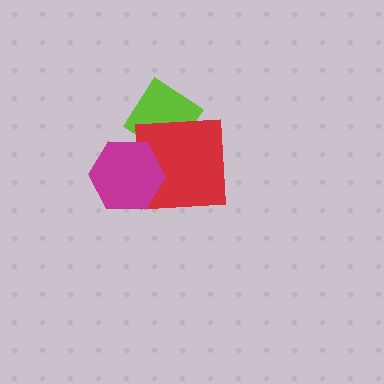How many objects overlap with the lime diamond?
1 object overlaps with the lime diamond.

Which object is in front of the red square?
The magenta hexagon is in front of the red square.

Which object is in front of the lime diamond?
The red square is in front of the lime diamond.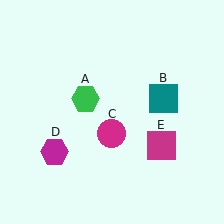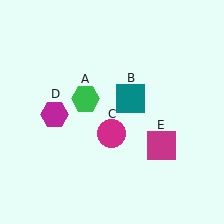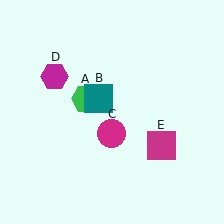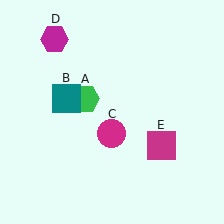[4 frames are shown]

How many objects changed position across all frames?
2 objects changed position: teal square (object B), magenta hexagon (object D).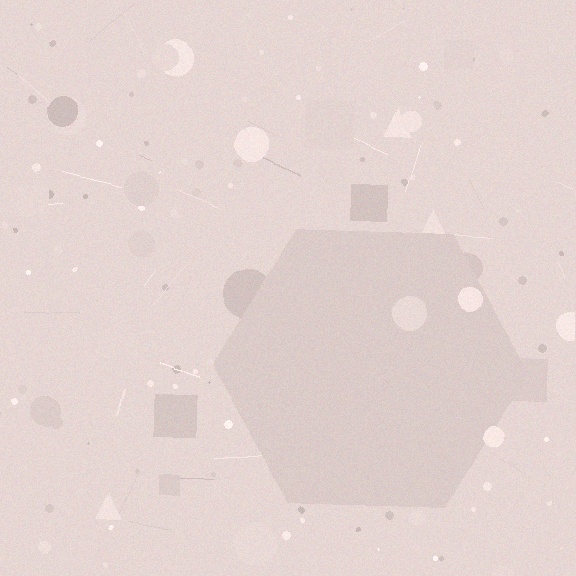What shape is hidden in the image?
A hexagon is hidden in the image.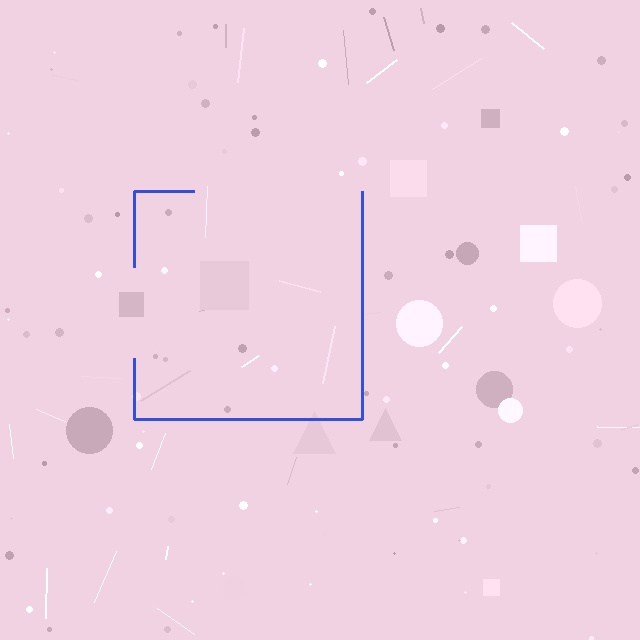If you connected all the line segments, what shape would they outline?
They would outline a square.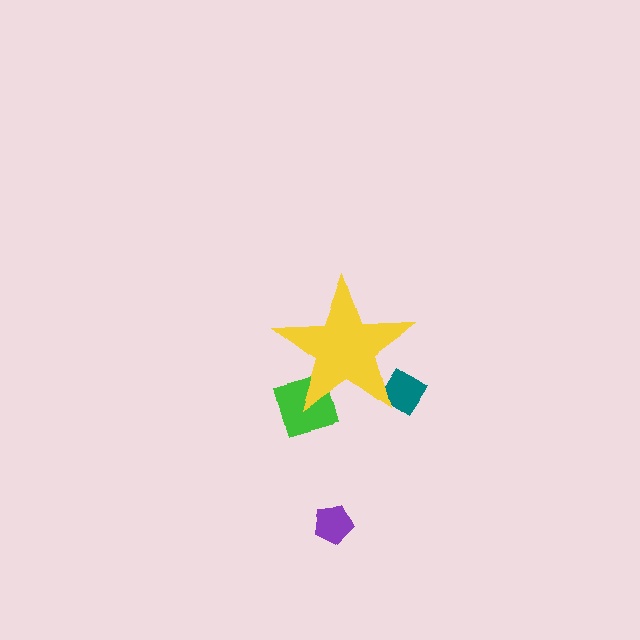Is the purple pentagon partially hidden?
No, the purple pentagon is fully visible.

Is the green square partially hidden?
Yes, the green square is partially hidden behind the yellow star.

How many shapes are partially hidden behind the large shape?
2 shapes are partially hidden.